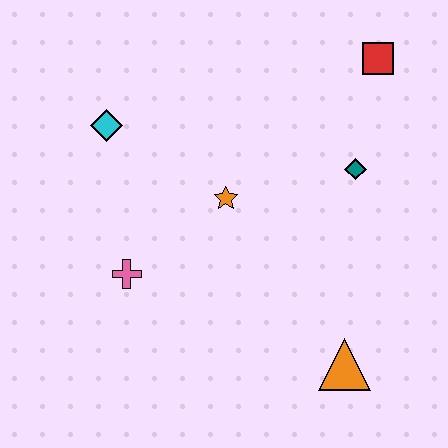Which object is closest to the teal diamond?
The red square is closest to the teal diamond.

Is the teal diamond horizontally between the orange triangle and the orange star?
No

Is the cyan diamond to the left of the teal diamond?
Yes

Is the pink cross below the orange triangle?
No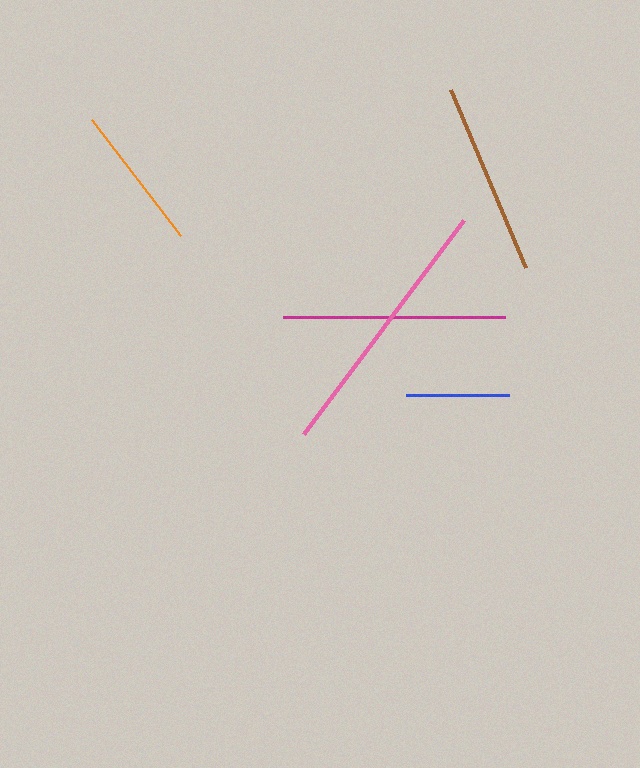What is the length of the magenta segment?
The magenta segment is approximately 222 pixels long.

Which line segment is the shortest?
The blue line is the shortest at approximately 103 pixels.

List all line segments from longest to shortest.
From longest to shortest: pink, magenta, brown, orange, blue.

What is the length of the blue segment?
The blue segment is approximately 103 pixels long.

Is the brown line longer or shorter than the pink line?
The pink line is longer than the brown line.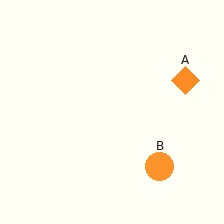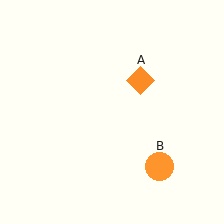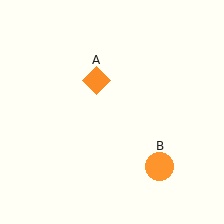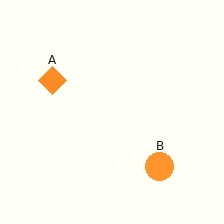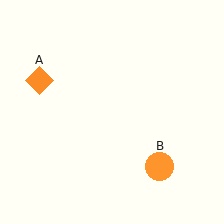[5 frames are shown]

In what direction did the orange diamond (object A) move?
The orange diamond (object A) moved left.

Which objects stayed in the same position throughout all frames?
Orange circle (object B) remained stationary.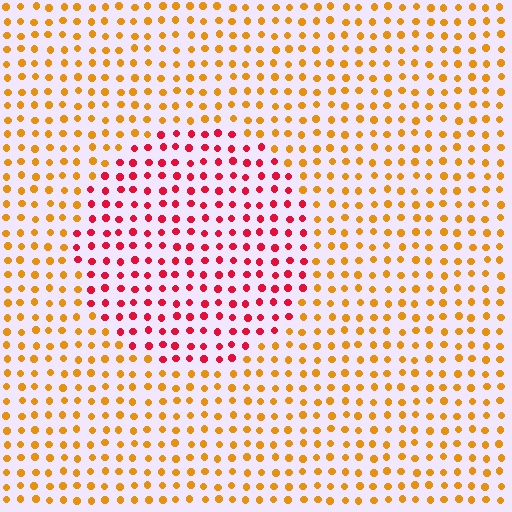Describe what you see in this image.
The image is filled with small orange elements in a uniform arrangement. A circle-shaped region is visible where the elements are tinted to a slightly different hue, forming a subtle color boundary.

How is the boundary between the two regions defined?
The boundary is defined purely by a slight shift in hue (about 49 degrees). Spacing, size, and orientation are identical on both sides.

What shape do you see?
I see a circle.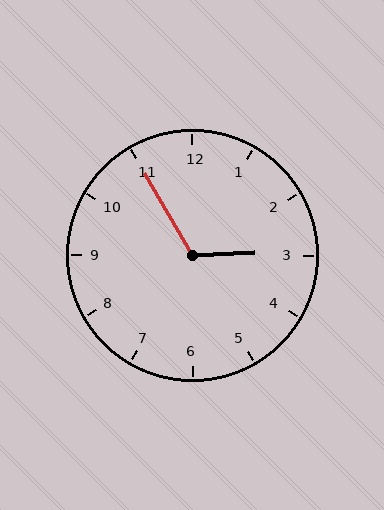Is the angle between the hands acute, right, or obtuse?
It is obtuse.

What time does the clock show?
2:55.